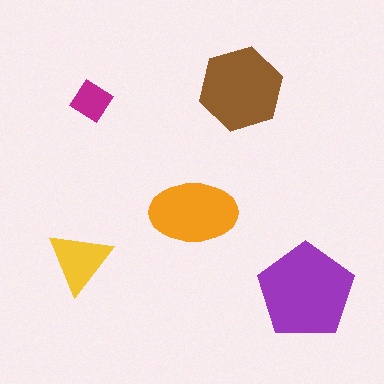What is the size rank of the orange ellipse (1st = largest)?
3rd.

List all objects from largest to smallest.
The purple pentagon, the brown hexagon, the orange ellipse, the yellow triangle, the magenta diamond.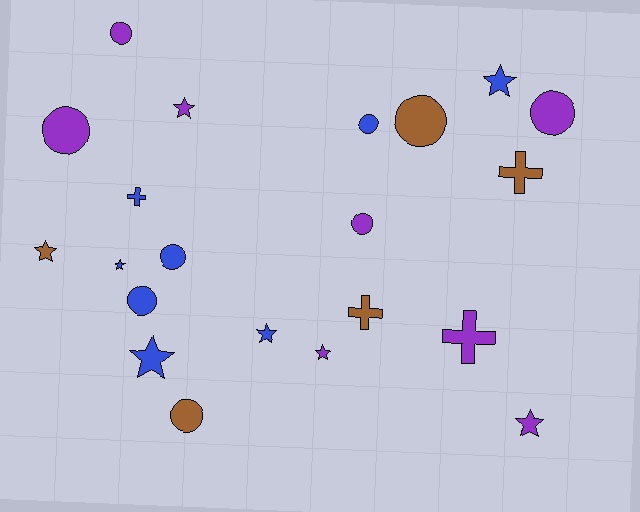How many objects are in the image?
There are 21 objects.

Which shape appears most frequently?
Circle, with 9 objects.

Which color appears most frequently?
Purple, with 8 objects.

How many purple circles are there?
There are 4 purple circles.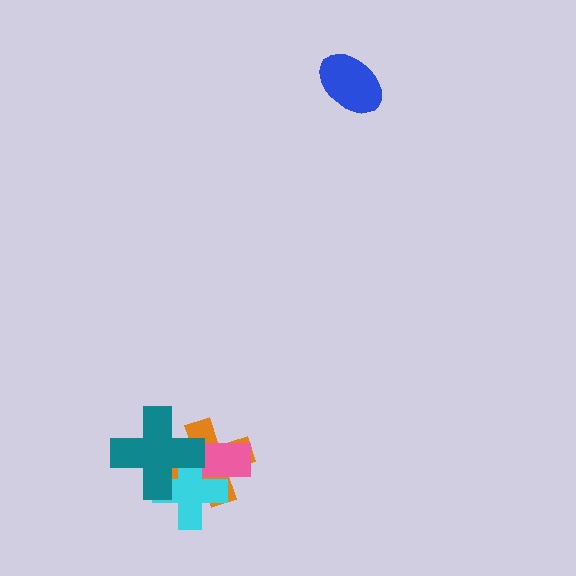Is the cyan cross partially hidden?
Yes, it is partially covered by another shape.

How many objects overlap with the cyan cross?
3 objects overlap with the cyan cross.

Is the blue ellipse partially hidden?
No, no other shape covers it.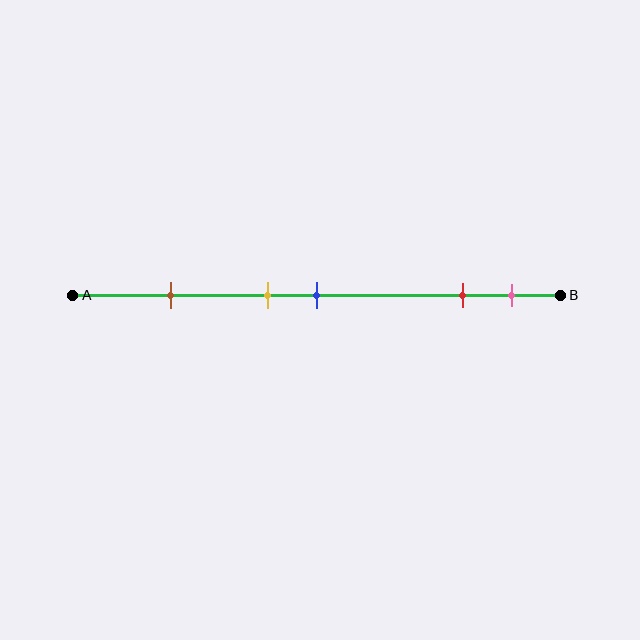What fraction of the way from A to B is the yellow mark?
The yellow mark is approximately 40% (0.4) of the way from A to B.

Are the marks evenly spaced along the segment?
No, the marks are not evenly spaced.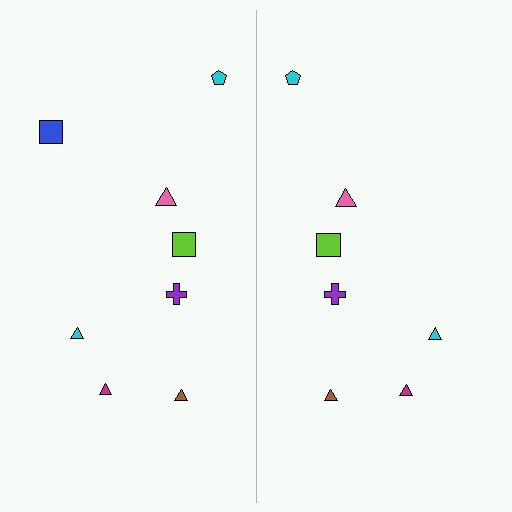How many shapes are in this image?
There are 15 shapes in this image.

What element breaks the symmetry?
A blue square is missing from the right side.